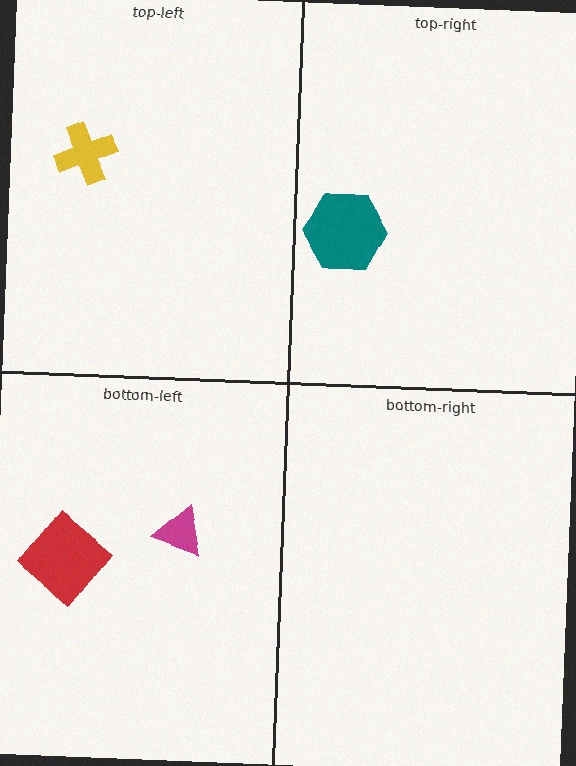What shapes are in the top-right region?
The teal hexagon.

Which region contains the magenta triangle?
The bottom-left region.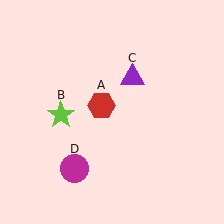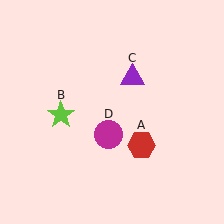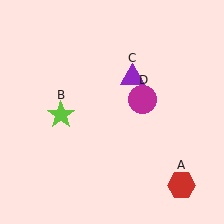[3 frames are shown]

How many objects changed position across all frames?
2 objects changed position: red hexagon (object A), magenta circle (object D).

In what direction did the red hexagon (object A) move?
The red hexagon (object A) moved down and to the right.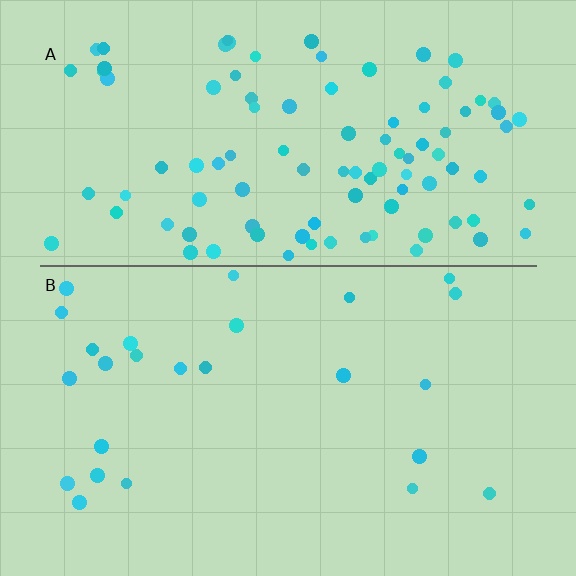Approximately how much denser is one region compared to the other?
Approximately 4.0× — region A over region B.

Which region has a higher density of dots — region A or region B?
A (the top).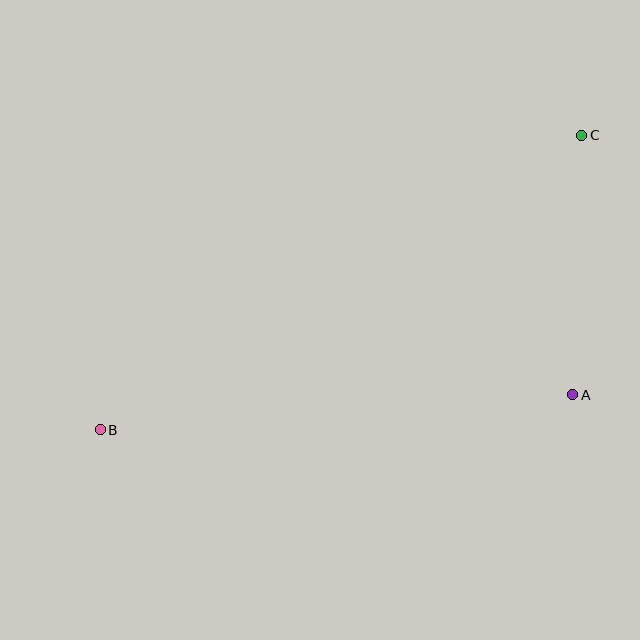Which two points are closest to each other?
Points A and C are closest to each other.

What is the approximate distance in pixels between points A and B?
The distance between A and B is approximately 474 pixels.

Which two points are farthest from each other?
Points B and C are farthest from each other.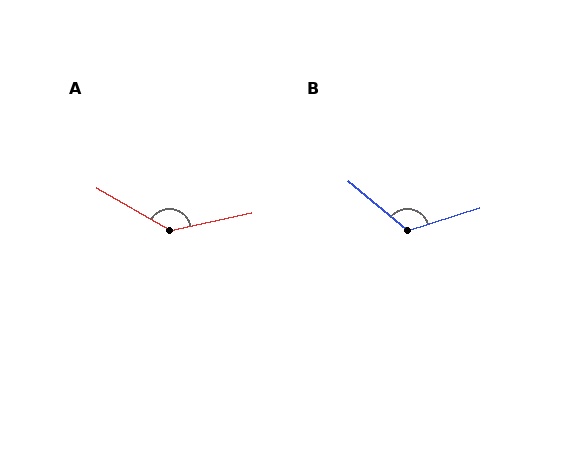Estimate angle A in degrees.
Approximately 139 degrees.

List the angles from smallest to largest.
B (123°), A (139°).